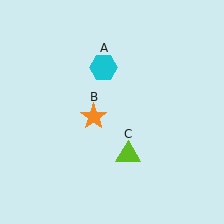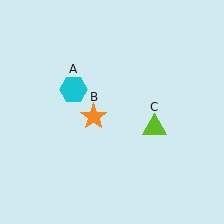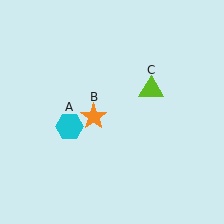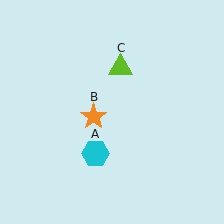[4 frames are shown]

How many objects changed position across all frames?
2 objects changed position: cyan hexagon (object A), lime triangle (object C).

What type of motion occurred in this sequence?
The cyan hexagon (object A), lime triangle (object C) rotated counterclockwise around the center of the scene.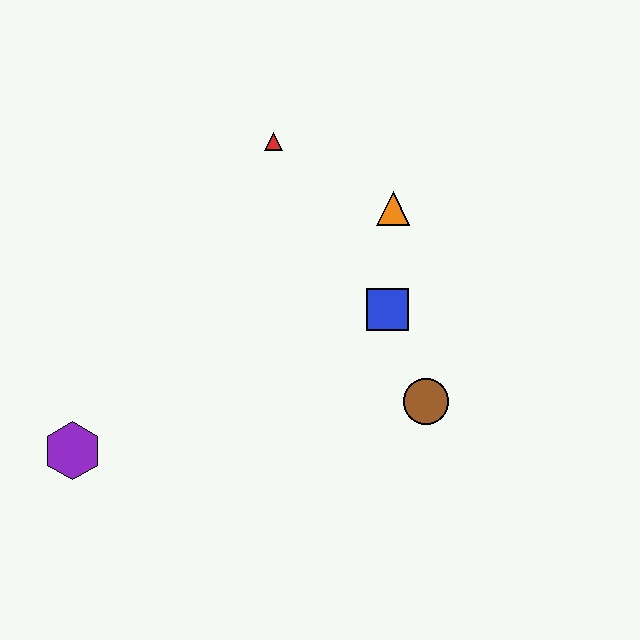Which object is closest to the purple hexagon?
The blue square is closest to the purple hexagon.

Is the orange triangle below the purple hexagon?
No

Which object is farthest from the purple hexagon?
The orange triangle is farthest from the purple hexagon.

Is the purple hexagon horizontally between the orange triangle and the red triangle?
No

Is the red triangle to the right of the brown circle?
No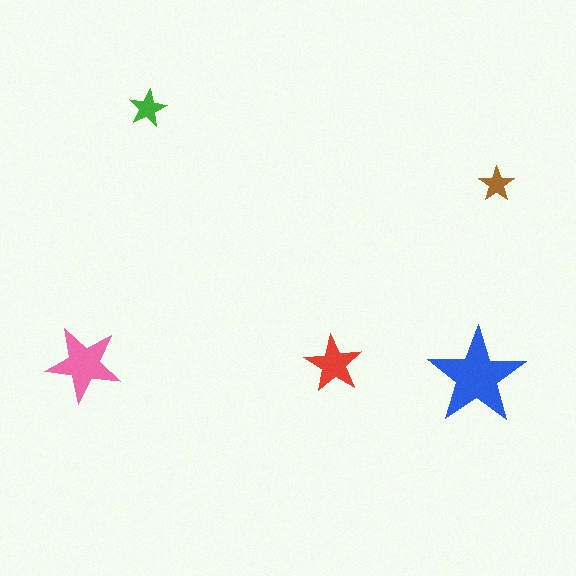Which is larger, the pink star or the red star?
The pink one.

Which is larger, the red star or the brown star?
The red one.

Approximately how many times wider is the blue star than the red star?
About 1.5 times wider.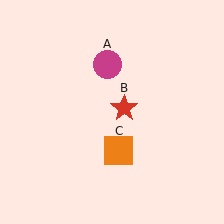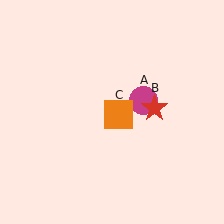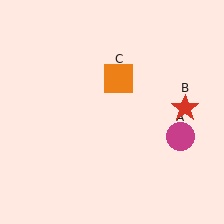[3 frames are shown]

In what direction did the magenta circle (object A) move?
The magenta circle (object A) moved down and to the right.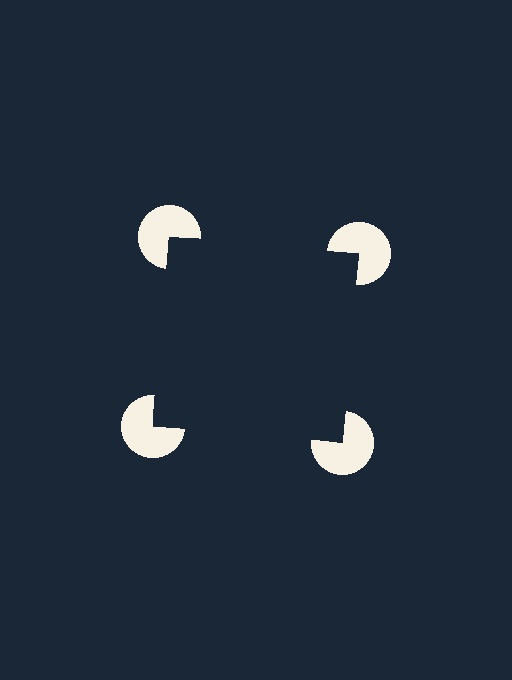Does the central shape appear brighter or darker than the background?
It typically appears slightly darker than the background, even though no actual brightness change is drawn.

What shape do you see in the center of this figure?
An illusory square — its edges are inferred from the aligned wedge cuts in the pac-man discs, not physically drawn.